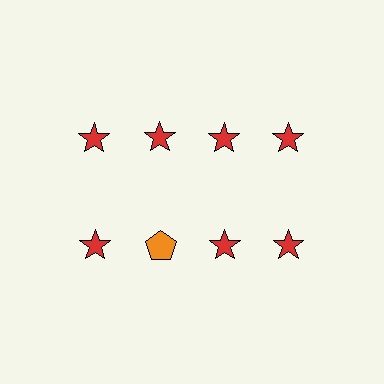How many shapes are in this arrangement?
There are 8 shapes arranged in a grid pattern.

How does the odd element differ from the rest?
It differs in both color (orange instead of red) and shape (pentagon instead of star).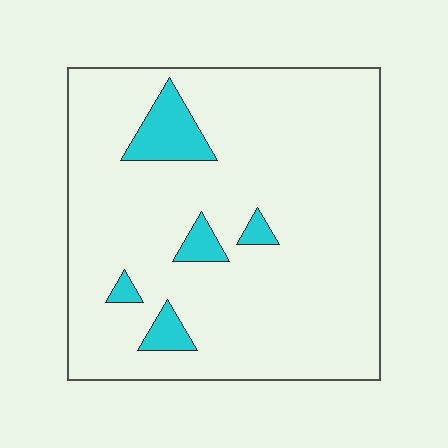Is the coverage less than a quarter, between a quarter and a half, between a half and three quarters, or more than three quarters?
Less than a quarter.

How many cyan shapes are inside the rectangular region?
5.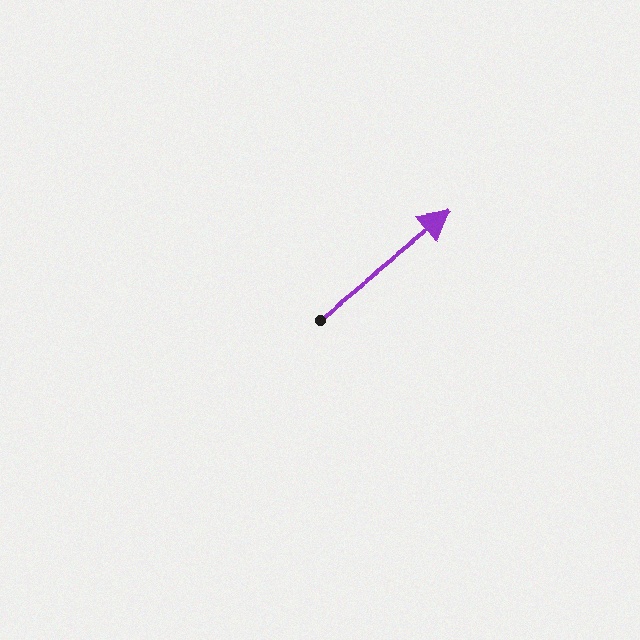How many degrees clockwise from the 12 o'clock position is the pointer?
Approximately 51 degrees.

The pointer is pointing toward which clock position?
Roughly 2 o'clock.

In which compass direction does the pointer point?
Northeast.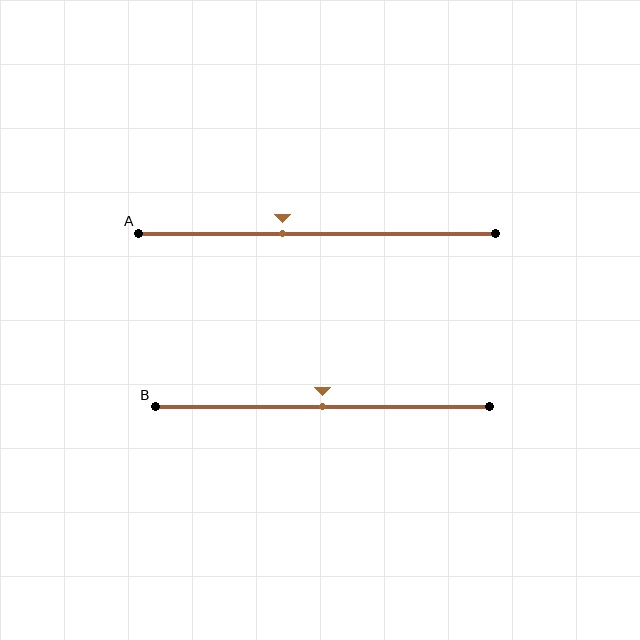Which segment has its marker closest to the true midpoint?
Segment B has its marker closest to the true midpoint.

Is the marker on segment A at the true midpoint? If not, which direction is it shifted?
No, the marker on segment A is shifted to the left by about 10% of the segment length.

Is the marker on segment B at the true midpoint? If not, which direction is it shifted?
Yes, the marker on segment B is at the true midpoint.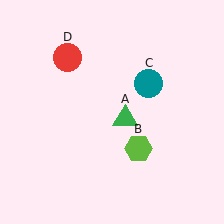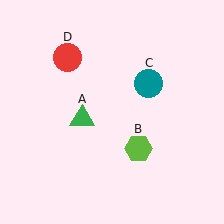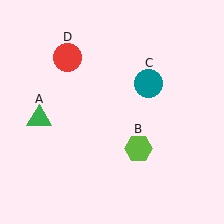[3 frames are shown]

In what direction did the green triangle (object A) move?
The green triangle (object A) moved left.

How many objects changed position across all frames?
1 object changed position: green triangle (object A).